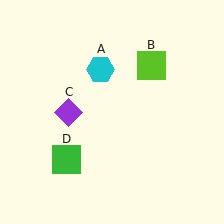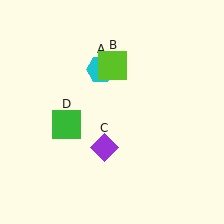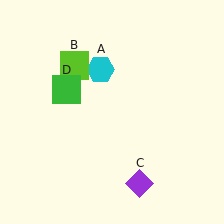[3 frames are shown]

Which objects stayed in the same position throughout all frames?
Cyan hexagon (object A) remained stationary.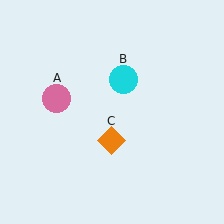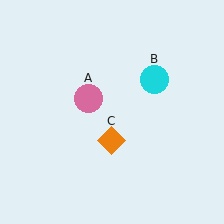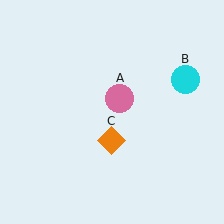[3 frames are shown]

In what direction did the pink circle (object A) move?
The pink circle (object A) moved right.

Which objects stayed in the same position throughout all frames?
Orange diamond (object C) remained stationary.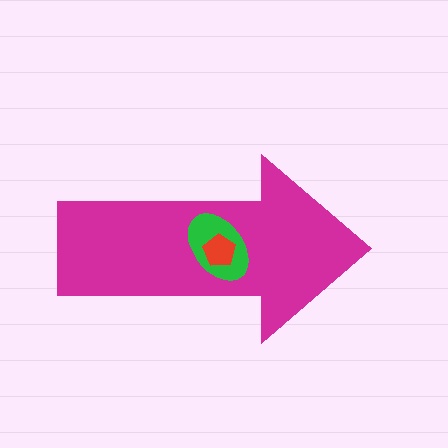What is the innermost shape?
The red pentagon.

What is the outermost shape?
The magenta arrow.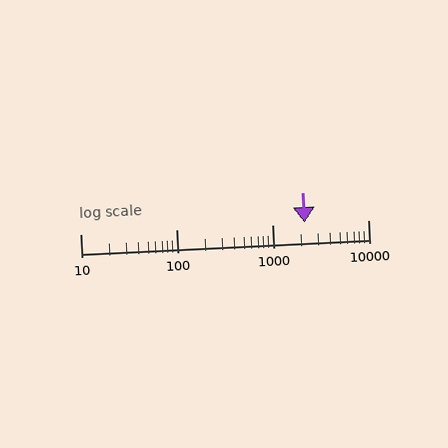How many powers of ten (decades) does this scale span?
The scale spans 3 decades, from 10 to 10000.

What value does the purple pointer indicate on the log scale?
The pointer indicates approximately 2200.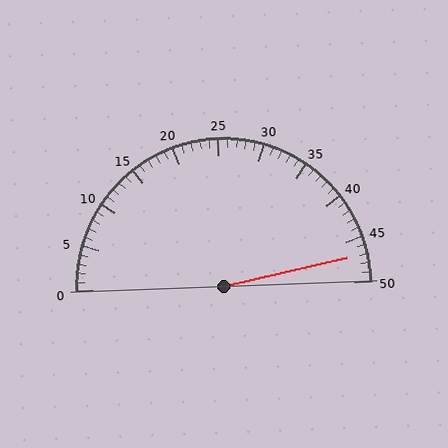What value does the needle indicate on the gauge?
The needle indicates approximately 47.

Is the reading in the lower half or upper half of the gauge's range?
The reading is in the upper half of the range (0 to 50).